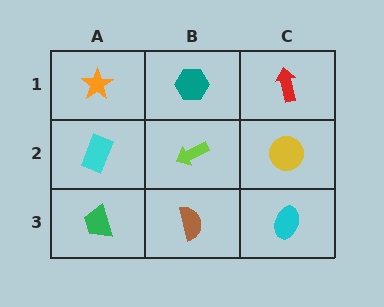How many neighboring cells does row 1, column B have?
3.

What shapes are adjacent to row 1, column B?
A lime arrow (row 2, column B), an orange star (row 1, column A), a red arrow (row 1, column C).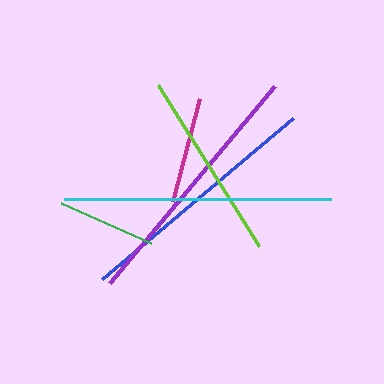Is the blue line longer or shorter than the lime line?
The blue line is longer than the lime line.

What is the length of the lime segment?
The lime segment is approximately 190 pixels long.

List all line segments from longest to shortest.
From longest to shortest: cyan, purple, blue, lime, magenta, green.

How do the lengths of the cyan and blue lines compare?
The cyan and blue lines are approximately the same length.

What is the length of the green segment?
The green segment is approximately 99 pixels long.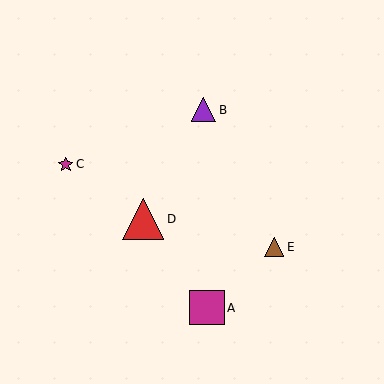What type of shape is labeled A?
Shape A is a magenta square.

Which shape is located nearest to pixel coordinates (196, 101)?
The purple triangle (labeled B) at (204, 110) is nearest to that location.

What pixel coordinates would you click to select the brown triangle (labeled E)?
Click at (274, 247) to select the brown triangle E.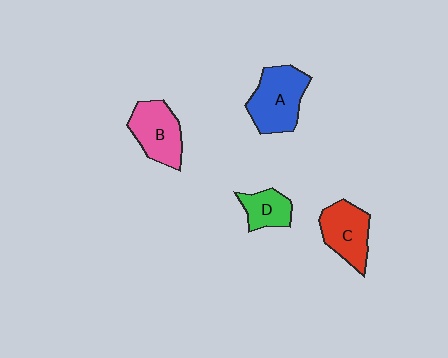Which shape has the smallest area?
Shape D (green).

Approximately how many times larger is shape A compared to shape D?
Approximately 1.8 times.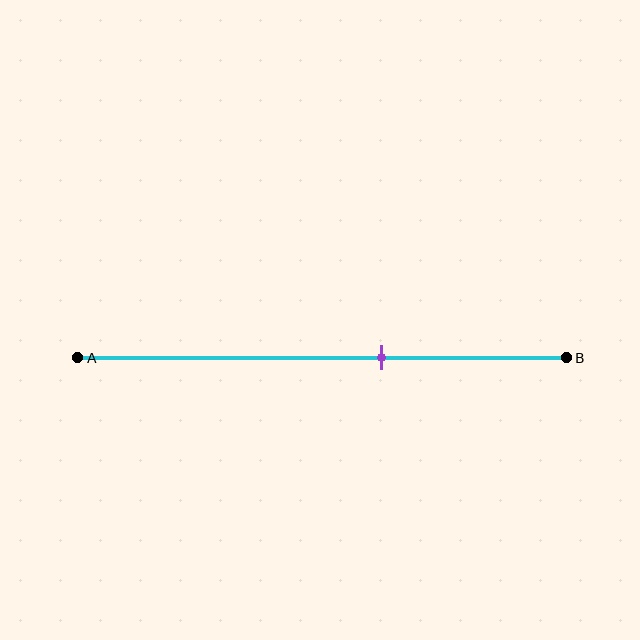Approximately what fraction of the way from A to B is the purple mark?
The purple mark is approximately 60% of the way from A to B.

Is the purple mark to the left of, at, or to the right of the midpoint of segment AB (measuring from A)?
The purple mark is to the right of the midpoint of segment AB.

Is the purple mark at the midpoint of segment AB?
No, the mark is at about 60% from A, not at the 50% midpoint.